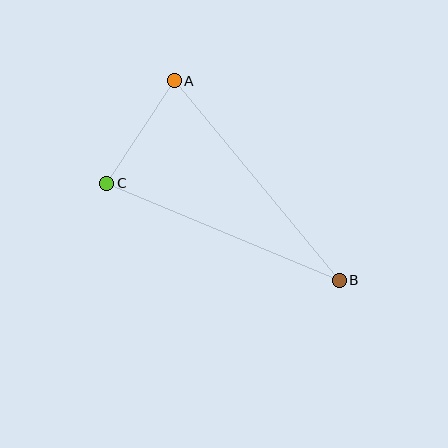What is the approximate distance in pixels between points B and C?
The distance between B and C is approximately 251 pixels.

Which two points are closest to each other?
Points A and C are closest to each other.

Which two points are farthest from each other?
Points A and B are farthest from each other.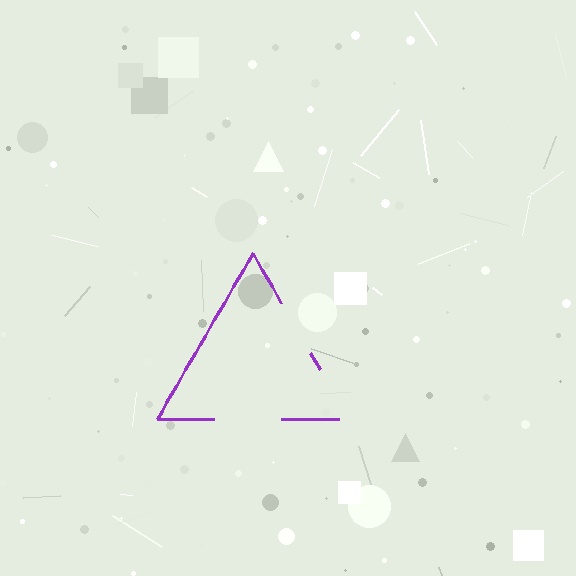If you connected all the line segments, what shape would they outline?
They would outline a triangle.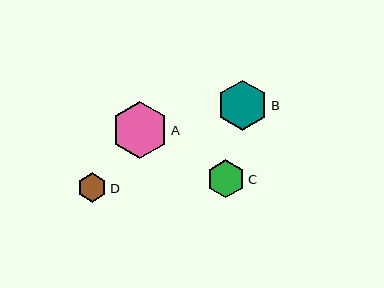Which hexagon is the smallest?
Hexagon D is the smallest with a size of approximately 29 pixels.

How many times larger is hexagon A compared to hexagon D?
Hexagon A is approximately 2.0 times the size of hexagon D.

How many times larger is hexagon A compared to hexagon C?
Hexagon A is approximately 1.5 times the size of hexagon C.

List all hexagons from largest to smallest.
From largest to smallest: A, B, C, D.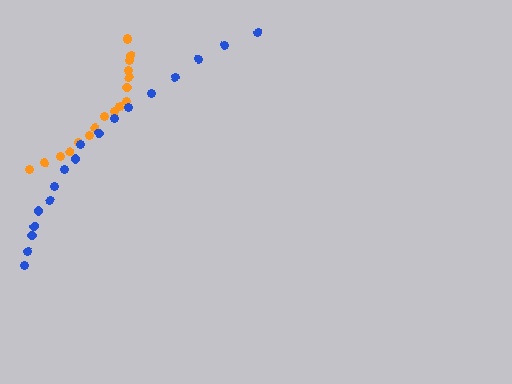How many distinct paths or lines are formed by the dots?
There are 2 distinct paths.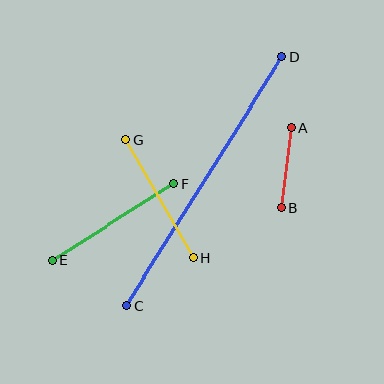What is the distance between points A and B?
The distance is approximately 80 pixels.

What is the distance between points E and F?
The distance is approximately 143 pixels.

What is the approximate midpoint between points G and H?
The midpoint is at approximately (160, 199) pixels.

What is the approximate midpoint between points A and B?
The midpoint is at approximately (286, 168) pixels.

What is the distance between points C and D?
The distance is approximately 293 pixels.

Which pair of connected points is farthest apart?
Points C and D are farthest apart.